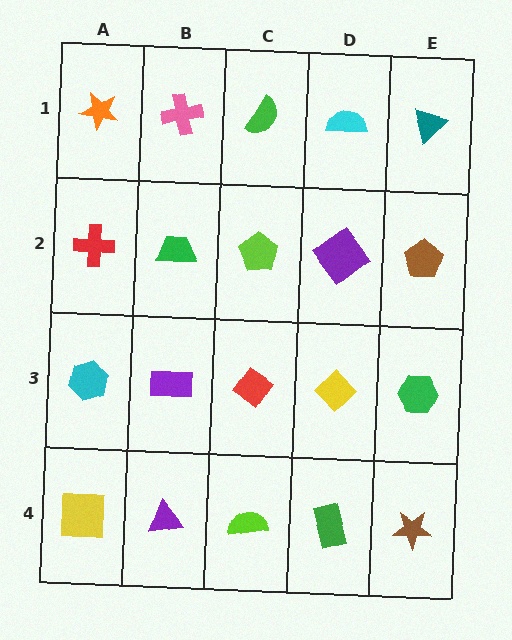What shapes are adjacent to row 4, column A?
A cyan hexagon (row 3, column A), a purple triangle (row 4, column B).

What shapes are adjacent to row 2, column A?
An orange star (row 1, column A), a cyan hexagon (row 3, column A), a green trapezoid (row 2, column B).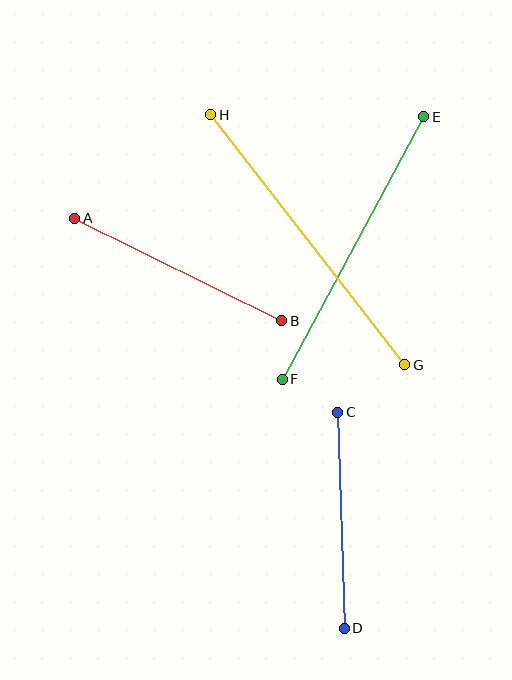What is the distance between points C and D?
The distance is approximately 216 pixels.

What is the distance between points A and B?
The distance is approximately 231 pixels.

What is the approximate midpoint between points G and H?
The midpoint is at approximately (308, 240) pixels.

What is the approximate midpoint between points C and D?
The midpoint is at approximately (341, 520) pixels.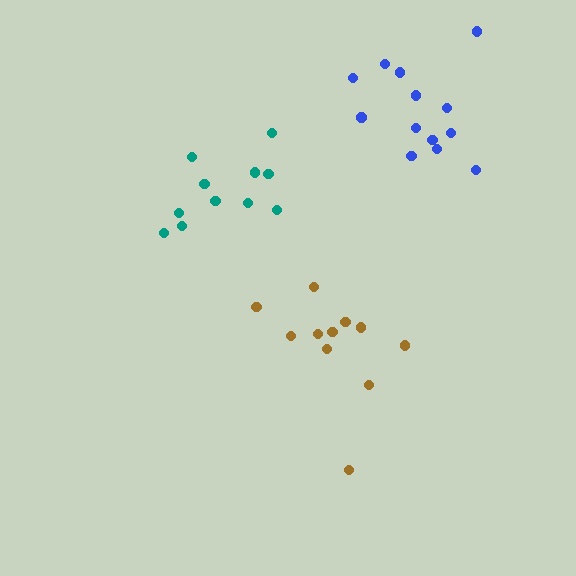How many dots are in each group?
Group 1: 11 dots, Group 2: 11 dots, Group 3: 13 dots (35 total).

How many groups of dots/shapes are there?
There are 3 groups.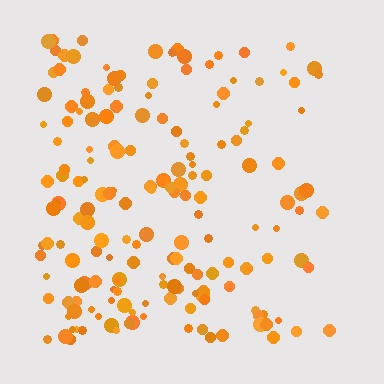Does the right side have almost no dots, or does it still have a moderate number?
Still a moderate number, just noticeably fewer than the left.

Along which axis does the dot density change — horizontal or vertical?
Horizontal.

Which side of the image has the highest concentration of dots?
The left.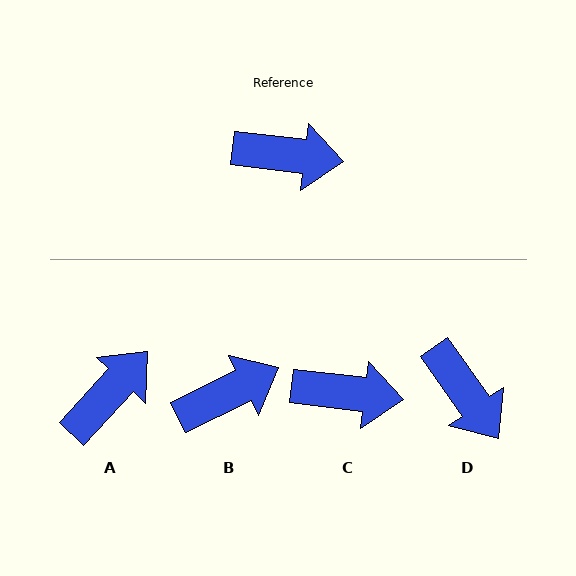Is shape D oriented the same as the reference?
No, it is off by about 48 degrees.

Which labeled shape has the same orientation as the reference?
C.